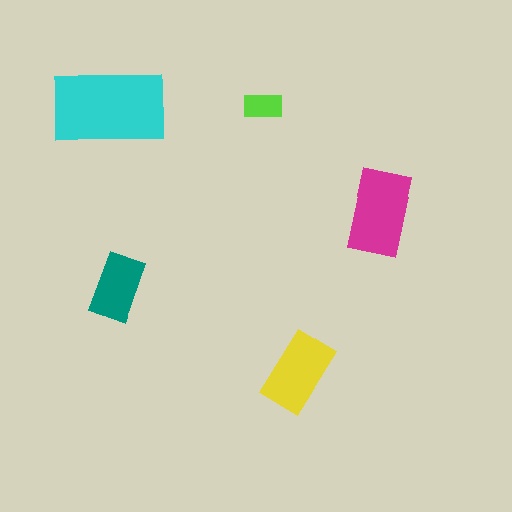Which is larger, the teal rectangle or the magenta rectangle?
The magenta one.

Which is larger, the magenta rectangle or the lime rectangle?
The magenta one.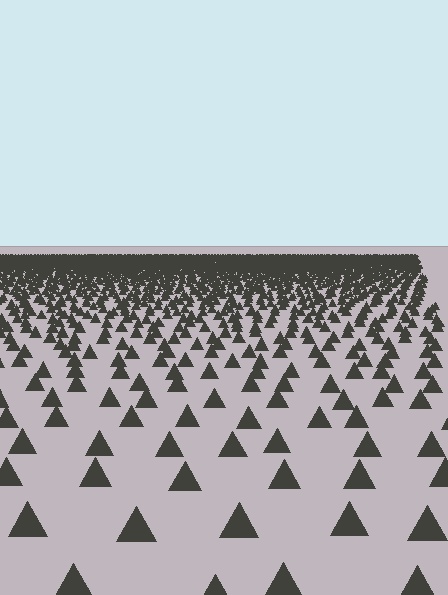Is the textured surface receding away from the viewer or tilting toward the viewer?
The surface is receding away from the viewer. Texture elements get smaller and denser toward the top.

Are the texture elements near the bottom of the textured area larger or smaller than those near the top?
Larger. Near the bottom, elements are closer to the viewer and appear at a bigger on-screen size.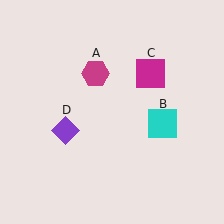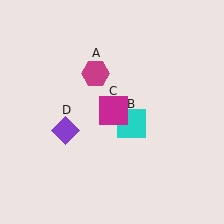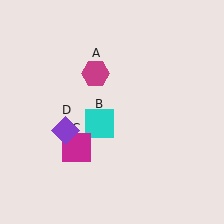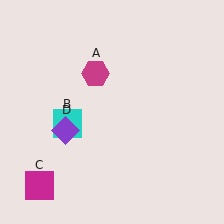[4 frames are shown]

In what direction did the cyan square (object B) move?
The cyan square (object B) moved left.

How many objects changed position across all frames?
2 objects changed position: cyan square (object B), magenta square (object C).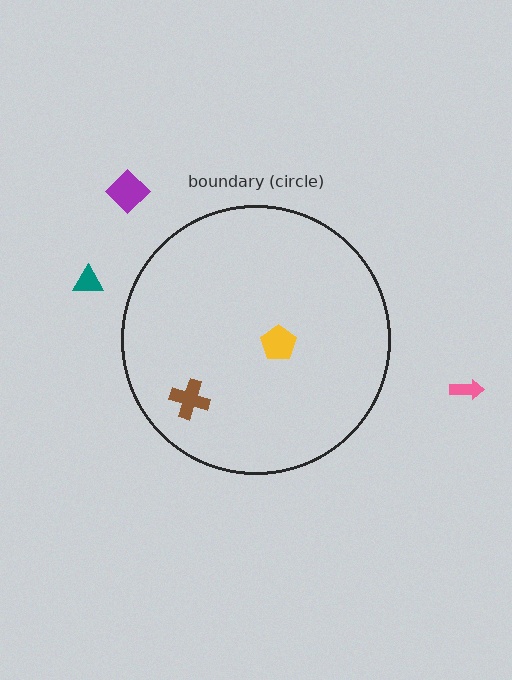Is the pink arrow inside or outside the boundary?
Outside.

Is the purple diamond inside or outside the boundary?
Outside.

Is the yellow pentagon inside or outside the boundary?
Inside.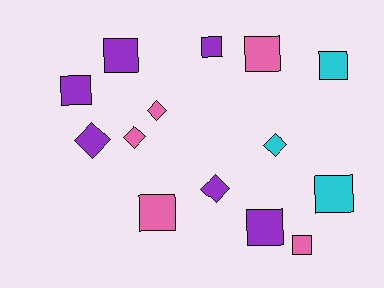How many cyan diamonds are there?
There is 1 cyan diamond.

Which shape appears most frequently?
Square, with 9 objects.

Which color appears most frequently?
Purple, with 6 objects.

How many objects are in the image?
There are 14 objects.